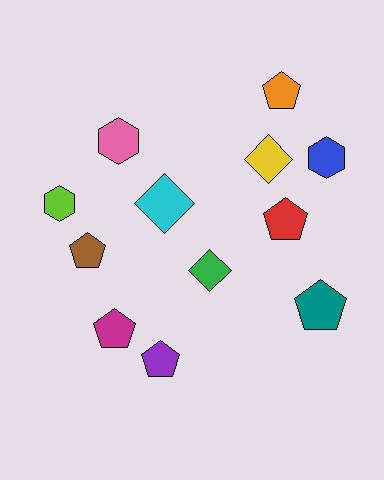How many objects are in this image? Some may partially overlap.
There are 12 objects.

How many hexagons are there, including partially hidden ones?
There are 3 hexagons.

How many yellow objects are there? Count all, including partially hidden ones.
There is 1 yellow object.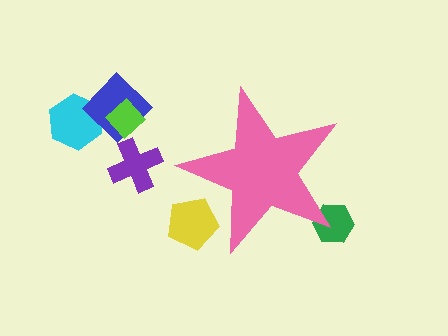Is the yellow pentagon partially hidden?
Yes, the yellow pentagon is partially hidden behind the pink star.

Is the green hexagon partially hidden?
Yes, the green hexagon is partially hidden behind the pink star.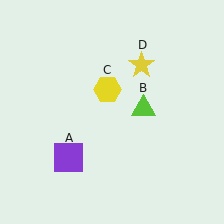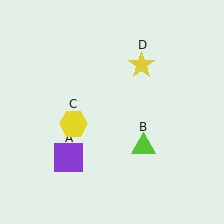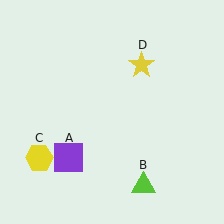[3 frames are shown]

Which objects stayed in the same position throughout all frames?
Purple square (object A) and yellow star (object D) remained stationary.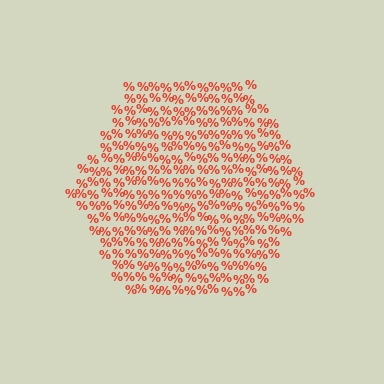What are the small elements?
The small elements are percent signs.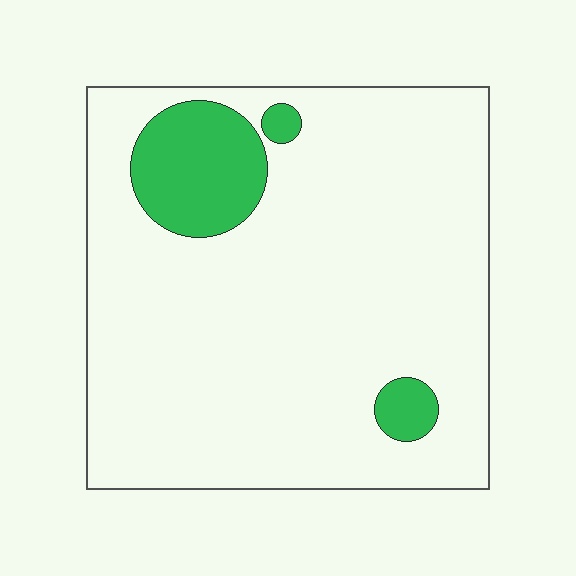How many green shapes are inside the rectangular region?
3.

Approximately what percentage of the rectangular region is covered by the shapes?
Approximately 10%.